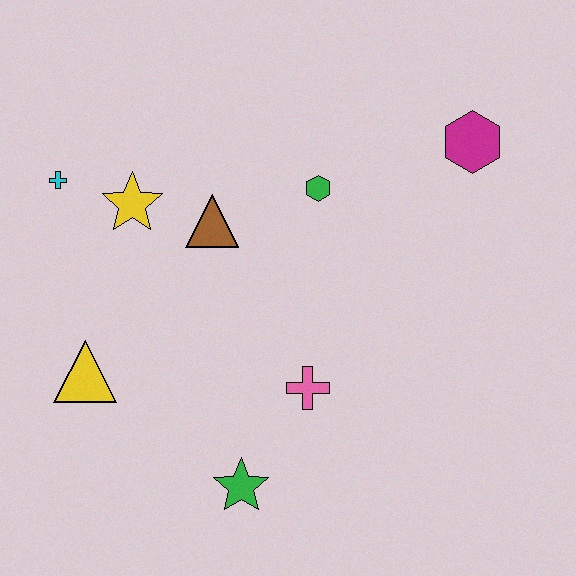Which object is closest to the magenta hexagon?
The green hexagon is closest to the magenta hexagon.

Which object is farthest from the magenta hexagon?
The yellow triangle is farthest from the magenta hexagon.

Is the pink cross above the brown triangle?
No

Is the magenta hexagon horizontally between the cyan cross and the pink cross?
No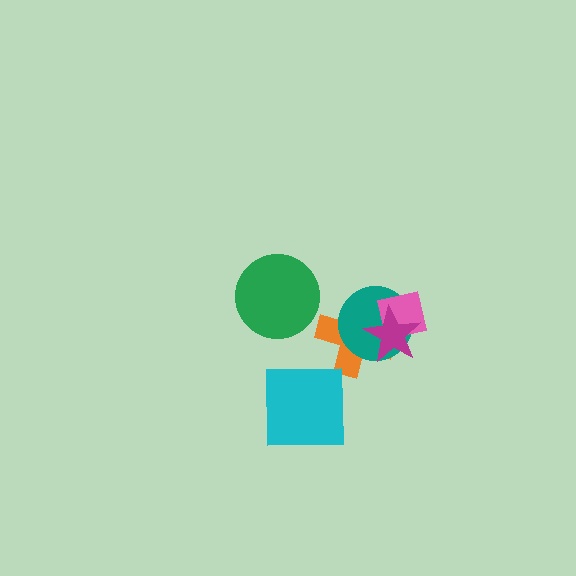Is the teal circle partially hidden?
Yes, it is partially covered by another shape.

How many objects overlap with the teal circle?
3 objects overlap with the teal circle.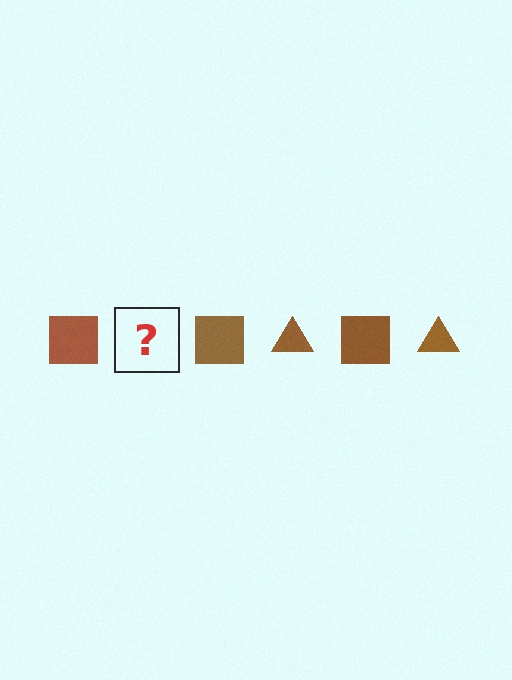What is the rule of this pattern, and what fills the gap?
The rule is that the pattern cycles through square, triangle shapes in brown. The gap should be filled with a brown triangle.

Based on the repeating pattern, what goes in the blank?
The blank should be a brown triangle.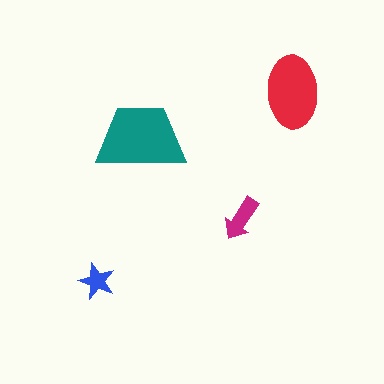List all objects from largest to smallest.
The teal trapezoid, the red ellipse, the magenta arrow, the blue star.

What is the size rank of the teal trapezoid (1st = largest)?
1st.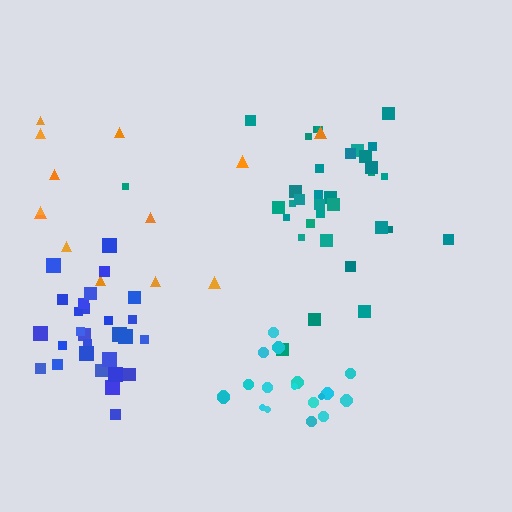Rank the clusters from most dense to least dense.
blue, cyan, teal, orange.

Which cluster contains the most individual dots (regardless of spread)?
Teal (34).